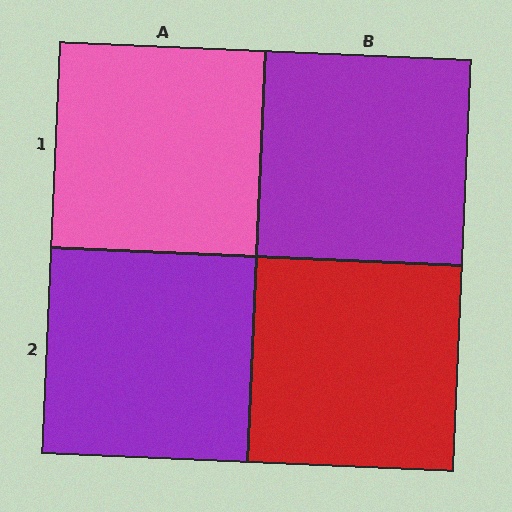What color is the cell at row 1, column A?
Pink.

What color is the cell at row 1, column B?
Purple.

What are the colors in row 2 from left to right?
Purple, red.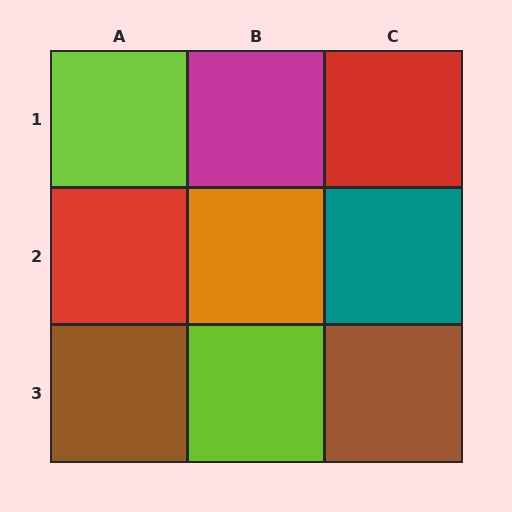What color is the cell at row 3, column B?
Lime.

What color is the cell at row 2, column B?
Orange.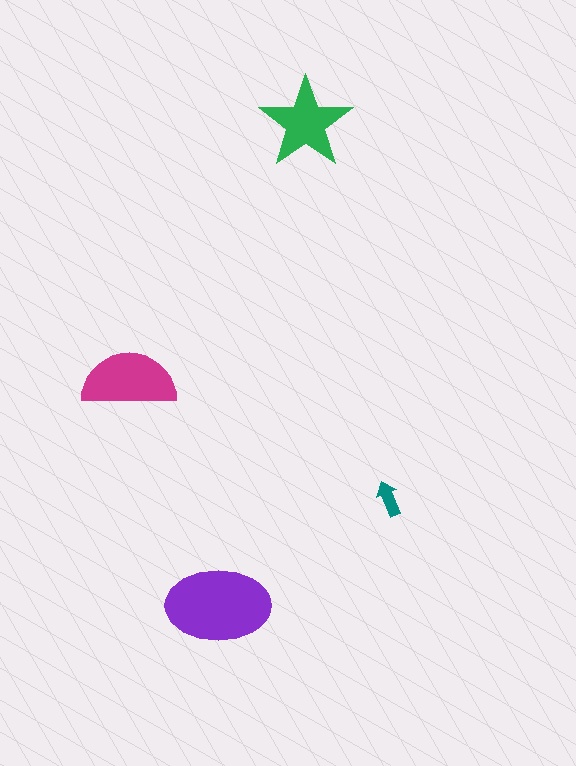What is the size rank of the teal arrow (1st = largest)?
4th.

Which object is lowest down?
The purple ellipse is bottommost.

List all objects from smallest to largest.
The teal arrow, the green star, the magenta semicircle, the purple ellipse.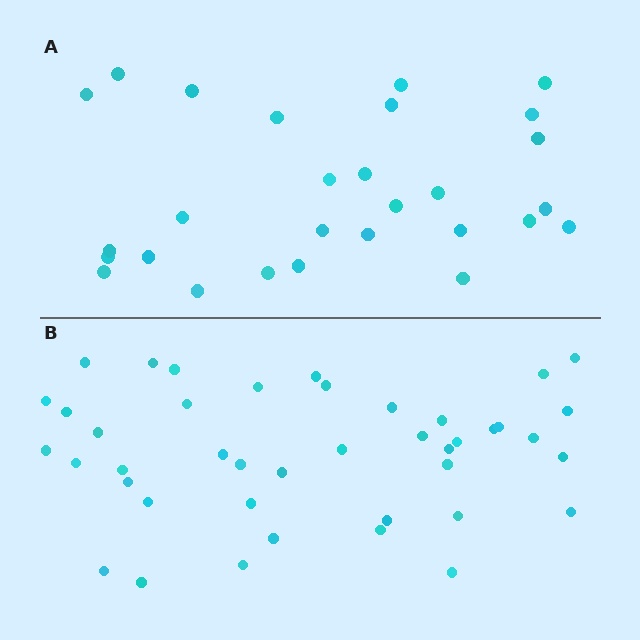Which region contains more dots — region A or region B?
Region B (the bottom region) has more dots.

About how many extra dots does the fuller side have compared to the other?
Region B has approximately 15 more dots than region A.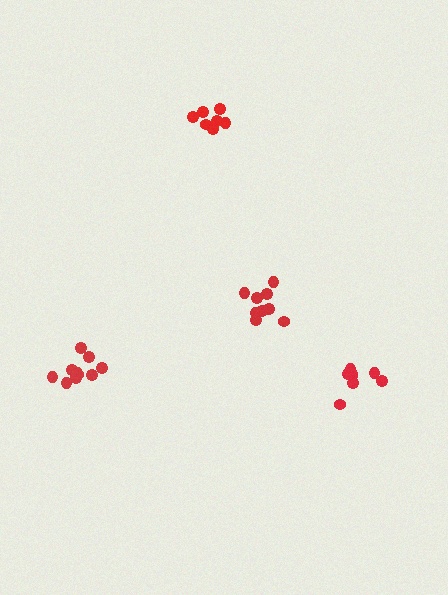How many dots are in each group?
Group 1: 7 dots, Group 2: 9 dots, Group 3: 8 dots, Group 4: 10 dots (34 total).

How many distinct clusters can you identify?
There are 4 distinct clusters.